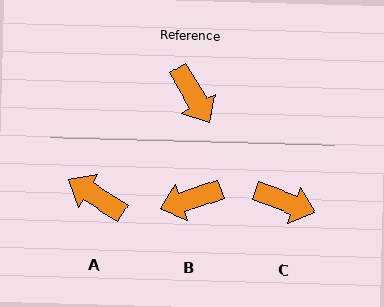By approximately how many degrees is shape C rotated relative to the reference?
Approximately 39 degrees counter-clockwise.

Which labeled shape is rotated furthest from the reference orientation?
A, about 152 degrees away.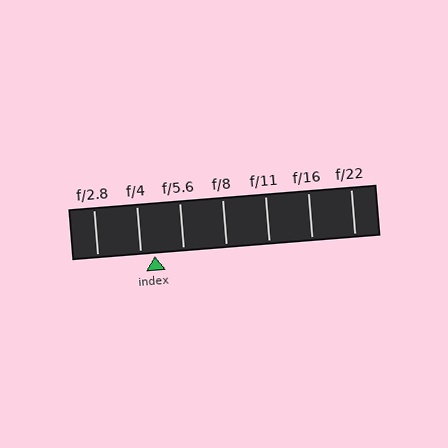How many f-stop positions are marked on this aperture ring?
There are 7 f-stop positions marked.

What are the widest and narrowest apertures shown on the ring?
The widest aperture shown is f/2.8 and the narrowest is f/22.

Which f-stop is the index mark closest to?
The index mark is closest to f/4.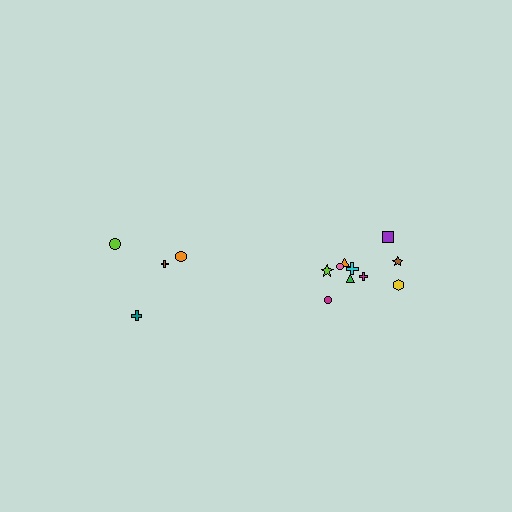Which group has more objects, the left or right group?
The right group.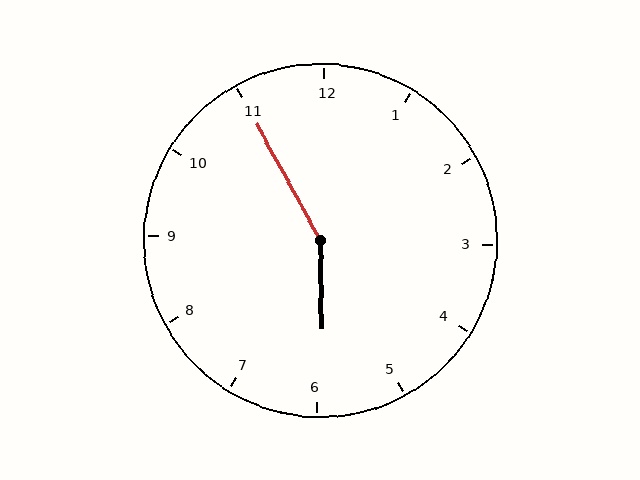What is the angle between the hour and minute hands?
Approximately 152 degrees.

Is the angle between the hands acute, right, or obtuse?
It is obtuse.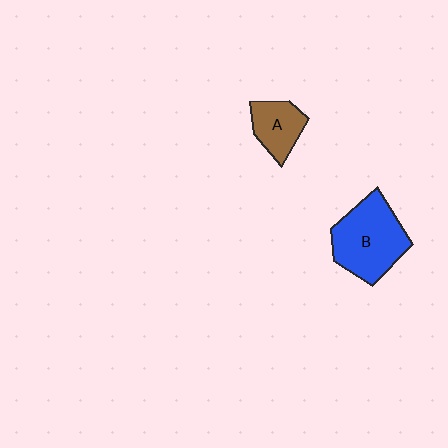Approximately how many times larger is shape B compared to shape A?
Approximately 2.0 times.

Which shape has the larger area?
Shape B (blue).